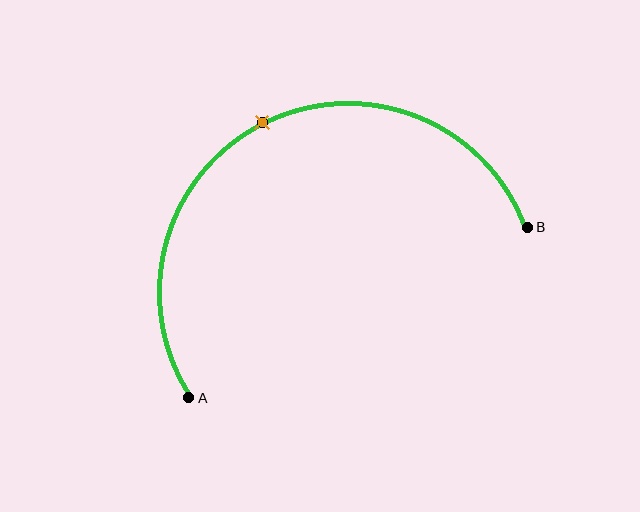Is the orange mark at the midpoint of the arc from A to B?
Yes. The orange mark lies on the arc at equal arc-length from both A and B — it is the arc midpoint.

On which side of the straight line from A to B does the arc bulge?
The arc bulges above the straight line connecting A and B.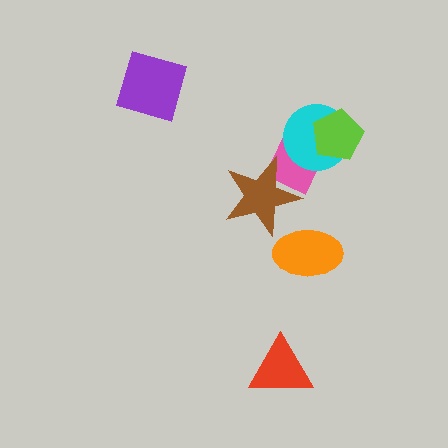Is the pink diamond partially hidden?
Yes, it is partially covered by another shape.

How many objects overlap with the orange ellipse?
0 objects overlap with the orange ellipse.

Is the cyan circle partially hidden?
Yes, it is partially covered by another shape.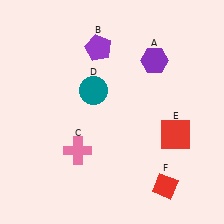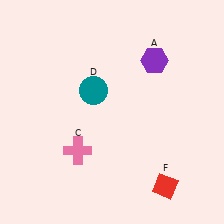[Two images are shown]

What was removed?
The purple pentagon (B), the red square (E) were removed in Image 2.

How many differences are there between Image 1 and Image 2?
There are 2 differences between the two images.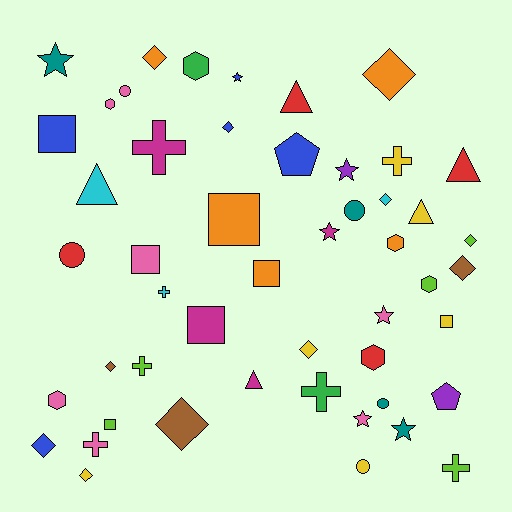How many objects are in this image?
There are 50 objects.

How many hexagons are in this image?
There are 6 hexagons.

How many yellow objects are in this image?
There are 6 yellow objects.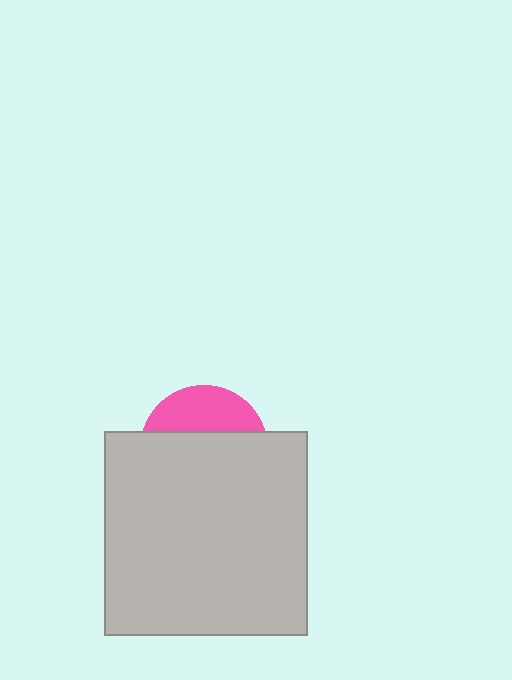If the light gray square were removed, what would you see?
You would see the complete pink circle.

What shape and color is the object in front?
The object in front is a light gray square.